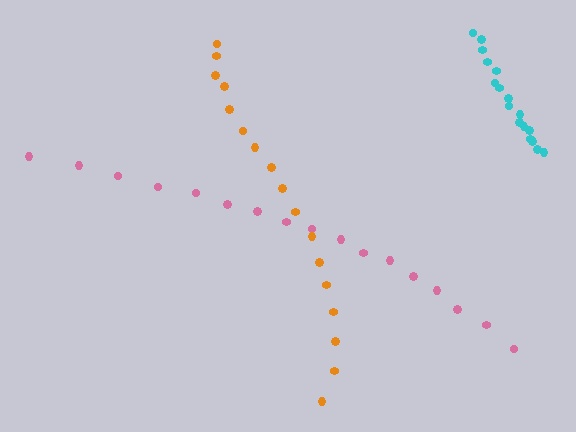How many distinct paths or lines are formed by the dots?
There are 3 distinct paths.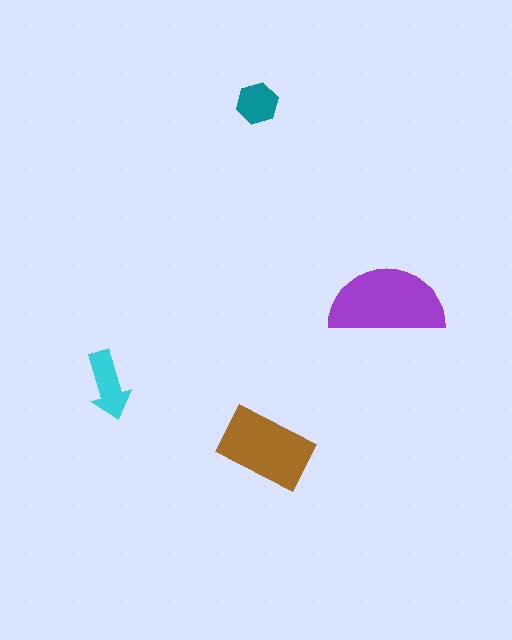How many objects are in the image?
There are 4 objects in the image.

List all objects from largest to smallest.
The purple semicircle, the brown rectangle, the cyan arrow, the teal hexagon.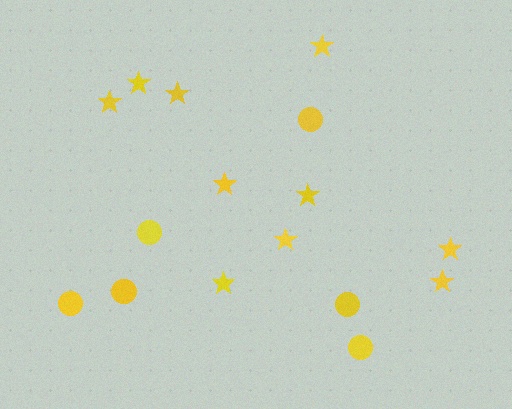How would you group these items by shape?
There are 2 groups: one group of circles (6) and one group of stars (10).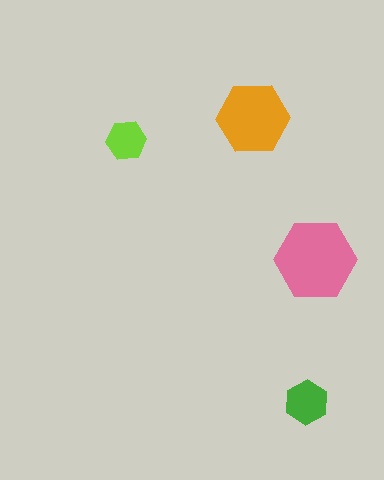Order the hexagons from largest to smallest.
the pink one, the orange one, the green one, the lime one.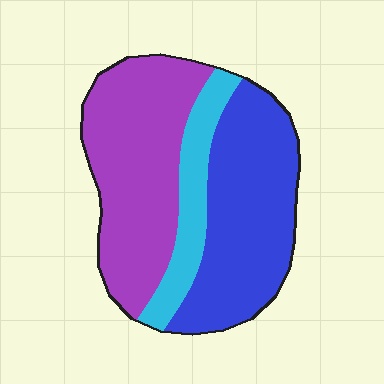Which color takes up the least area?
Cyan, at roughly 15%.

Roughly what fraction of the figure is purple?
Purple covers around 45% of the figure.